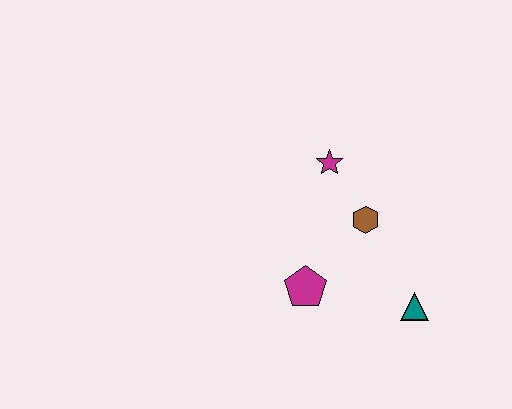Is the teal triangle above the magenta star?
No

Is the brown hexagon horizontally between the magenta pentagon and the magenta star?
No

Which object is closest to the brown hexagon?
The magenta star is closest to the brown hexagon.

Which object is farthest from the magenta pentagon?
The magenta star is farthest from the magenta pentagon.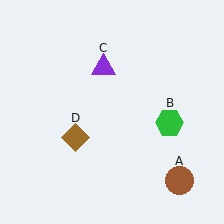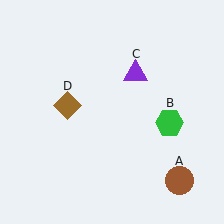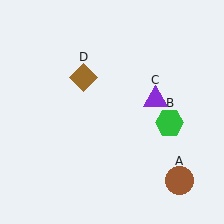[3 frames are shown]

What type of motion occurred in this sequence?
The purple triangle (object C), brown diamond (object D) rotated clockwise around the center of the scene.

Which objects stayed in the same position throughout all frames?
Brown circle (object A) and green hexagon (object B) remained stationary.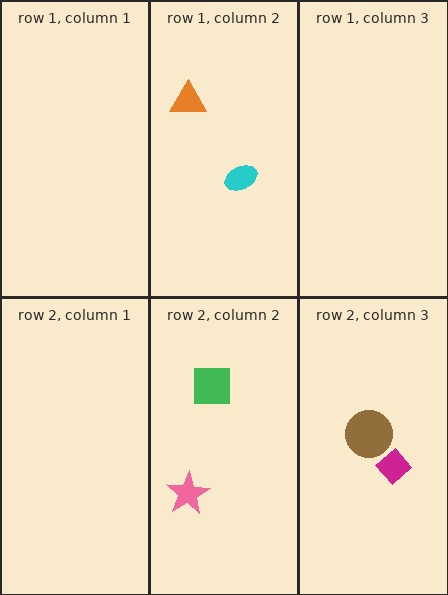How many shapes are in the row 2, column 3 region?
2.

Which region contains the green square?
The row 2, column 2 region.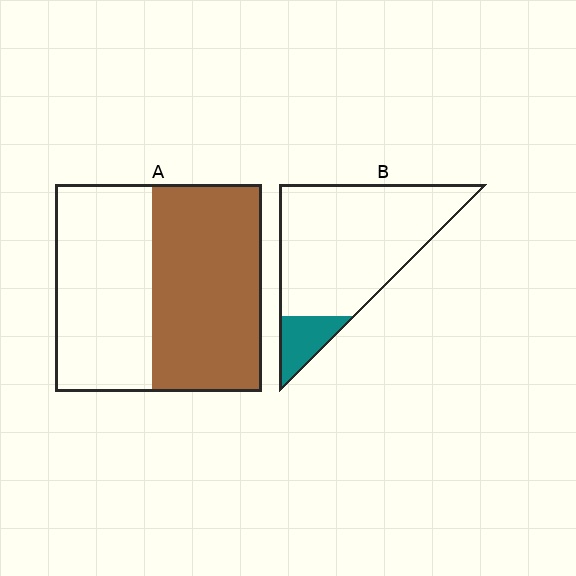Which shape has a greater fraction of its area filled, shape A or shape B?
Shape A.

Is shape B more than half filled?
No.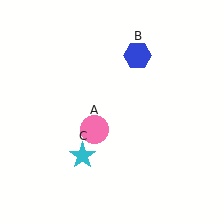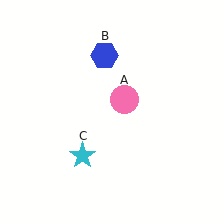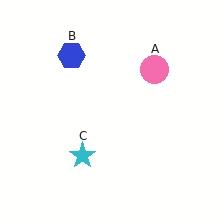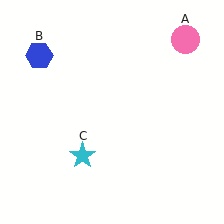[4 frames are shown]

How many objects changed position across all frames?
2 objects changed position: pink circle (object A), blue hexagon (object B).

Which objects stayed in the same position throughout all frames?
Cyan star (object C) remained stationary.